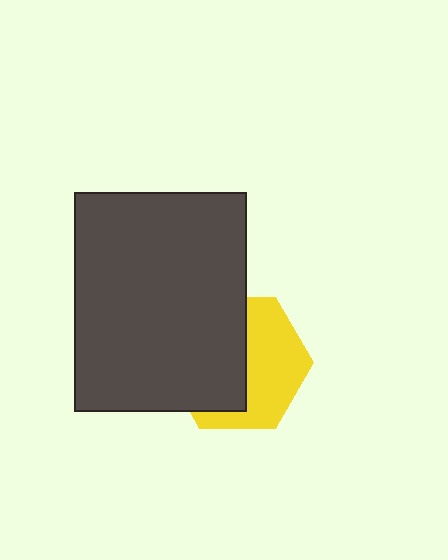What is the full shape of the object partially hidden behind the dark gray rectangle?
The partially hidden object is a yellow hexagon.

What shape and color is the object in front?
The object in front is a dark gray rectangle.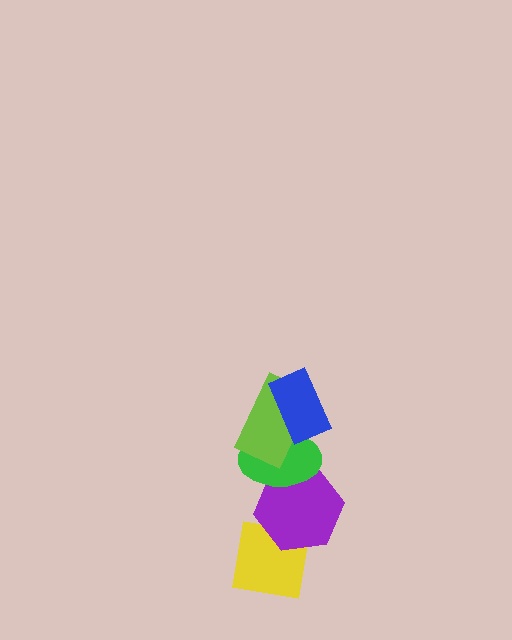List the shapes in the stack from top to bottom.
From top to bottom: the blue rectangle, the lime rectangle, the green ellipse, the purple hexagon, the yellow square.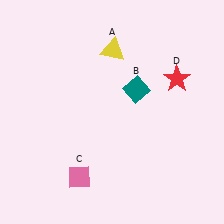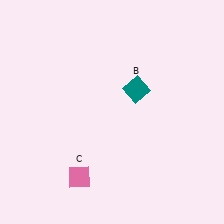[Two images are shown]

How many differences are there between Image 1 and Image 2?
There are 2 differences between the two images.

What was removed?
The yellow triangle (A), the red star (D) were removed in Image 2.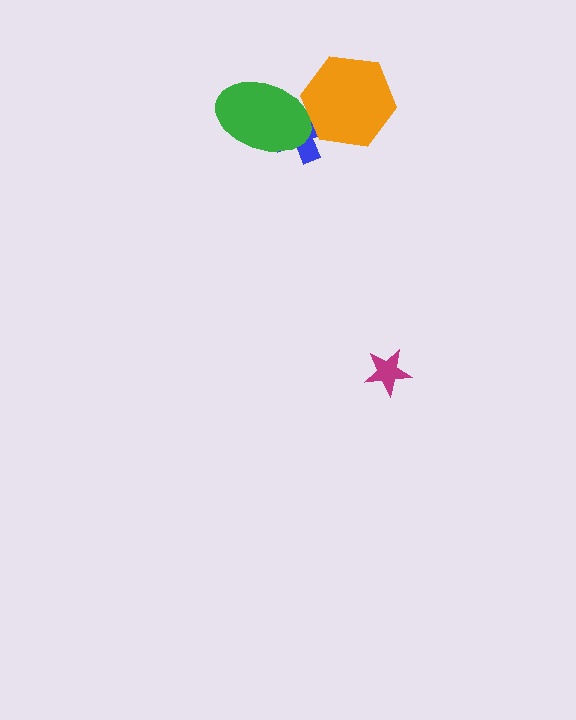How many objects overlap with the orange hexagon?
2 objects overlap with the orange hexagon.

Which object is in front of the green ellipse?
The orange hexagon is in front of the green ellipse.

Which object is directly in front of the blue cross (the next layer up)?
The green ellipse is directly in front of the blue cross.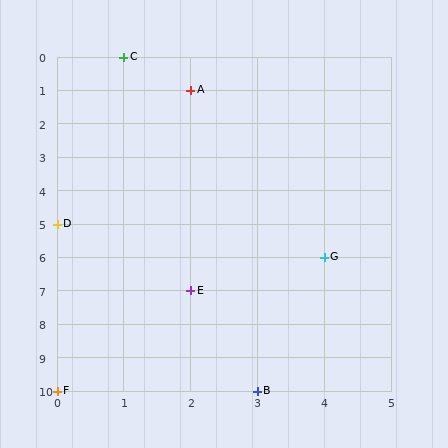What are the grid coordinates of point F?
Point F is at grid coordinates (0, 10).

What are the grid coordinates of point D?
Point D is at grid coordinates (0, 5).